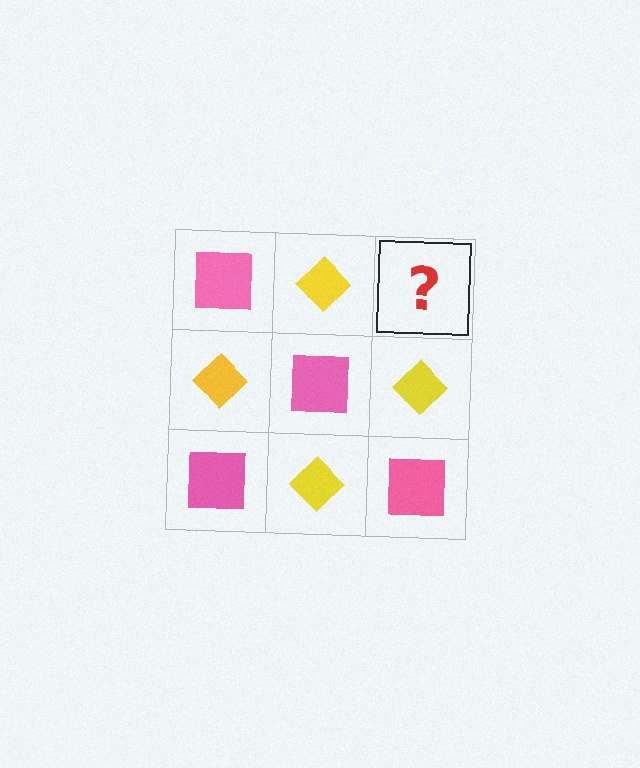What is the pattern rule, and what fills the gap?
The rule is that it alternates pink square and yellow diamond in a checkerboard pattern. The gap should be filled with a pink square.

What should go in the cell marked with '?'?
The missing cell should contain a pink square.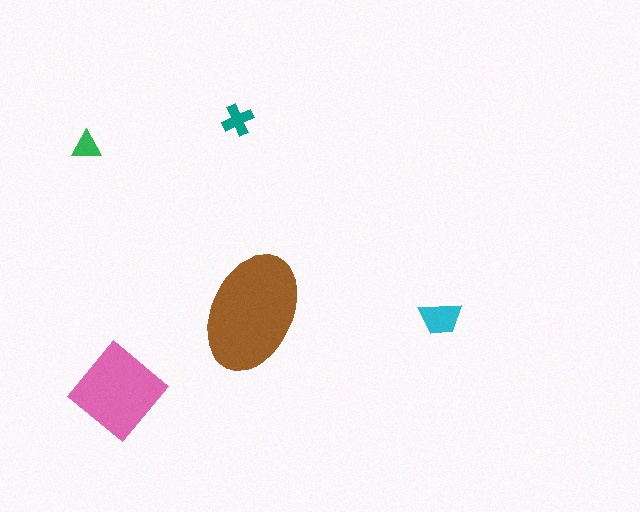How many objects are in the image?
There are 5 objects in the image.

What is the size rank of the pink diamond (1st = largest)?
2nd.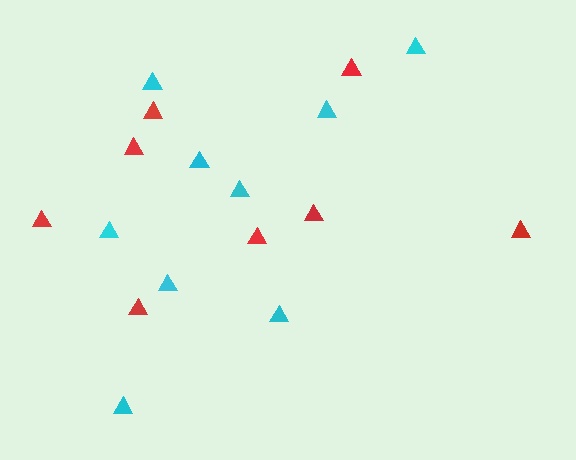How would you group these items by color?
There are 2 groups: one group of cyan triangles (9) and one group of red triangles (8).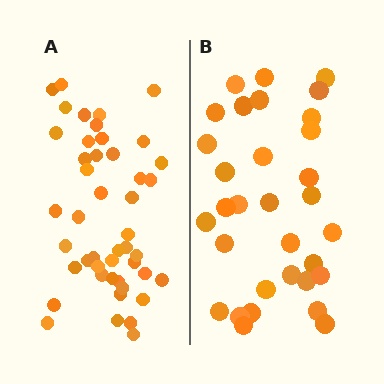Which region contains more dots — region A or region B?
Region A (the left region) has more dots.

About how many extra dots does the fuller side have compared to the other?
Region A has approximately 15 more dots than region B.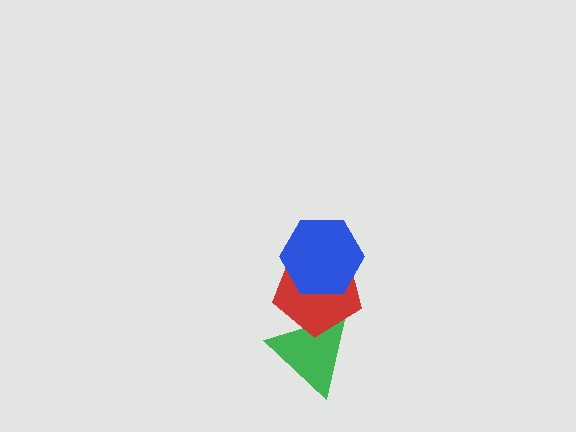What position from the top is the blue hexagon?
The blue hexagon is 1st from the top.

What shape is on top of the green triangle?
The red pentagon is on top of the green triangle.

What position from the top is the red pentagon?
The red pentagon is 2nd from the top.